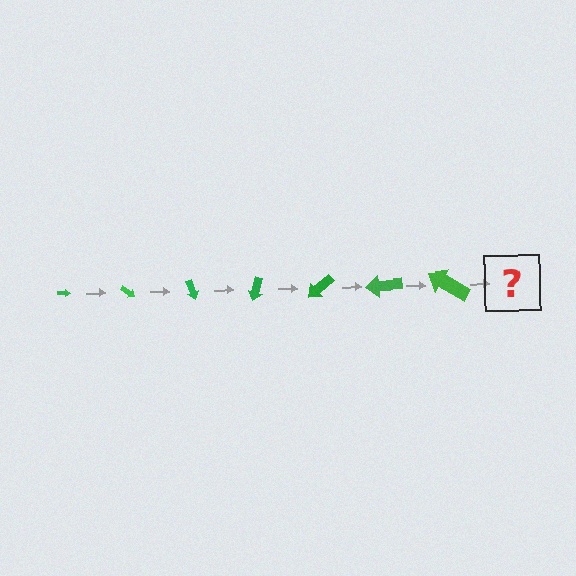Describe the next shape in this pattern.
It should be an arrow, larger than the previous one and rotated 245 degrees from the start.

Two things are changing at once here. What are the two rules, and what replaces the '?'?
The two rules are that the arrow grows larger each step and it rotates 35 degrees each step. The '?' should be an arrow, larger than the previous one and rotated 245 degrees from the start.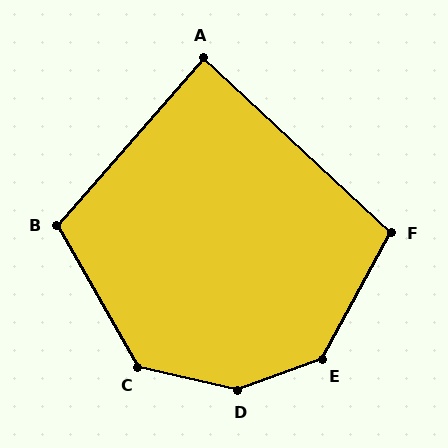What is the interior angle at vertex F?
Approximately 104 degrees (obtuse).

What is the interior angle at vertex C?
Approximately 133 degrees (obtuse).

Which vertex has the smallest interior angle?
A, at approximately 88 degrees.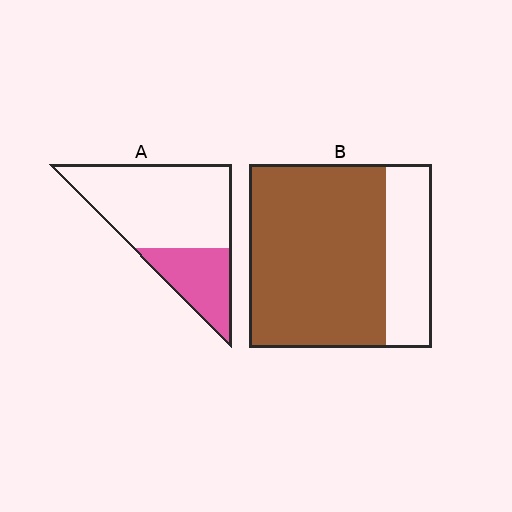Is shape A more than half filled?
No.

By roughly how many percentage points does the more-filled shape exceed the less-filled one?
By roughly 45 percentage points (B over A).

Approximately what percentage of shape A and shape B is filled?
A is approximately 30% and B is approximately 75%.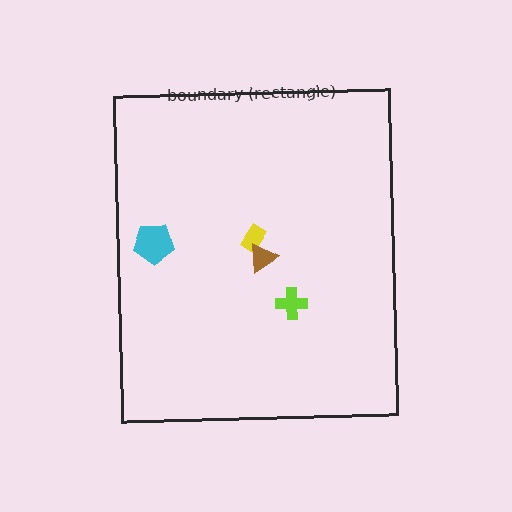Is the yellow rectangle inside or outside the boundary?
Inside.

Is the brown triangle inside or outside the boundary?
Inside.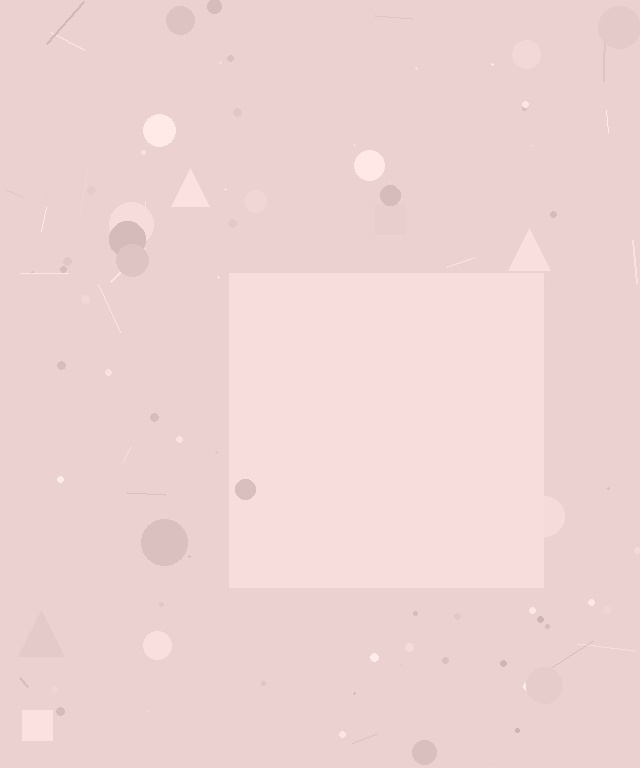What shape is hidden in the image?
A square is hidden in the image.